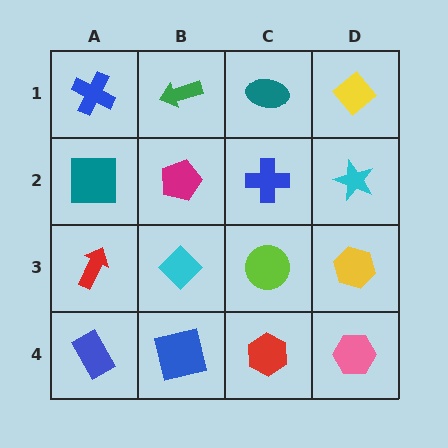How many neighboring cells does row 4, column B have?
3.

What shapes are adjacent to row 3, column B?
A magenta pentagon (row 2, column B), a blue square (row 4, column B), a red arrow (row 3, column A), a lime circle (row 3, column C).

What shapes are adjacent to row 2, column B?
A green arrow (row 1, column B), a cyan diamond (row 3, column B), a teal square (row 2, column A), a blue cross (row 2, column C).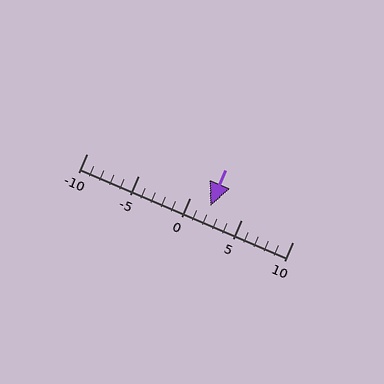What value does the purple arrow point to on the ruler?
The purple arrow points to approximately 2.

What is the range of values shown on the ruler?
The ruler shows values from -10 to 10.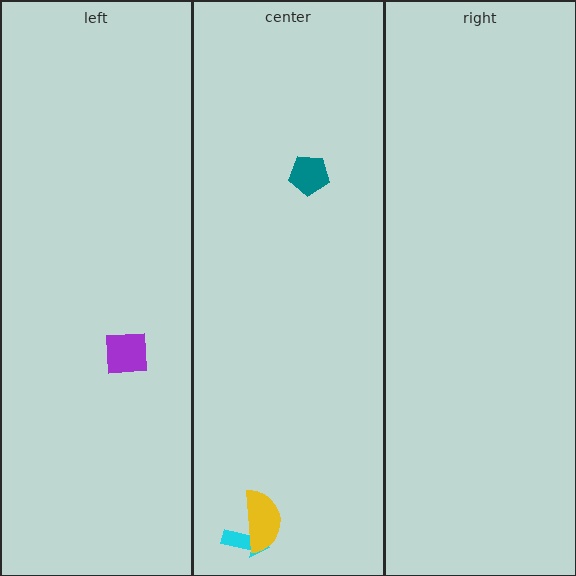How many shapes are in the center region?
3.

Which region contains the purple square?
The left region.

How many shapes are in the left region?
1.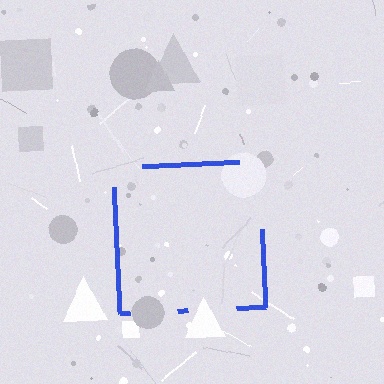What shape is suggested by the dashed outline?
The dashed outline suggests a square.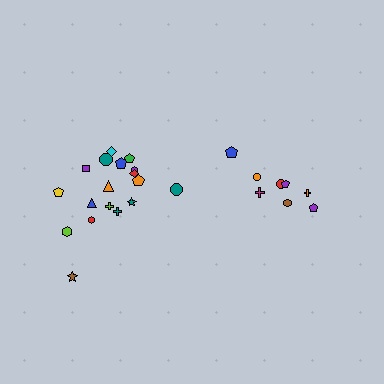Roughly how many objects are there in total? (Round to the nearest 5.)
Roughly 25 objects in total.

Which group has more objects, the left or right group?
The left group.